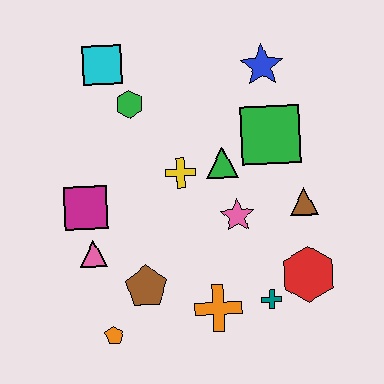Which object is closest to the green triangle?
The yellow cross is closest to the green triangle.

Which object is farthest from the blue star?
The orange pentagon is farthest from the blue star.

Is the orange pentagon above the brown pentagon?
No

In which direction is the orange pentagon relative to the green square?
The orange pentagon is below the green square.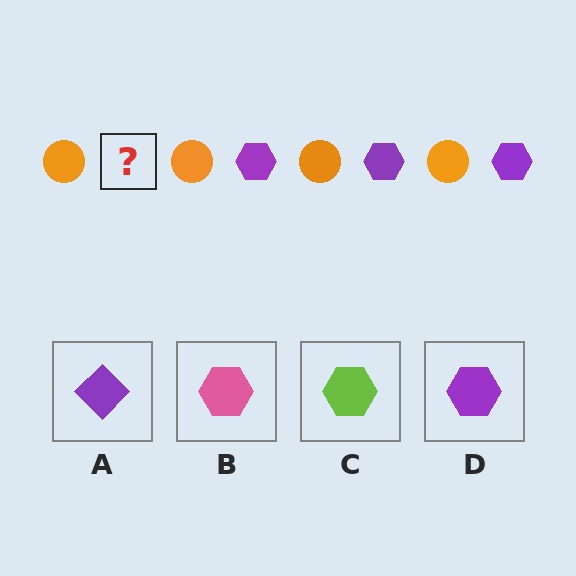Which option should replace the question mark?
Option D.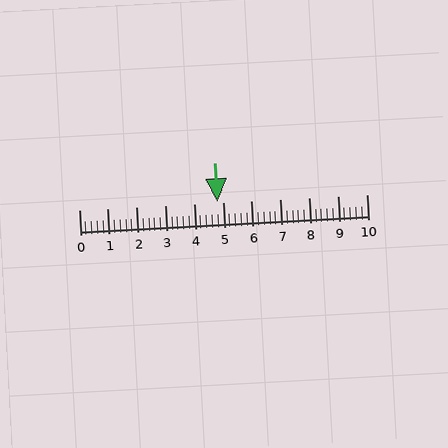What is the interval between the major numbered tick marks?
The major tick marks are spaced 1 units apart.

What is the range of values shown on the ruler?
The ruler shows values from 0 to 10.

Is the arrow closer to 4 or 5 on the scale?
The arrow is closer to 5.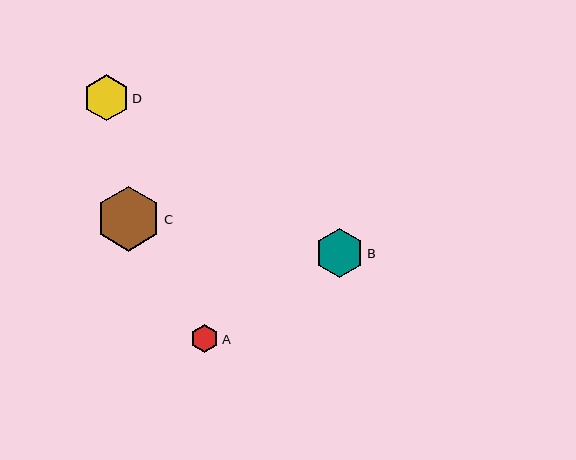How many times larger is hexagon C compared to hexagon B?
Hexagon C is approximately 1.3 times the size of hexagon B.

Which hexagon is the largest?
Hexagon C is the largest with a size of approximately 65 pixels.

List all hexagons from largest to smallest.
From largest to smallest: C, B, D, A.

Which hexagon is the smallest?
Hexagon A is the smallest with a size of approximately 28 pixels.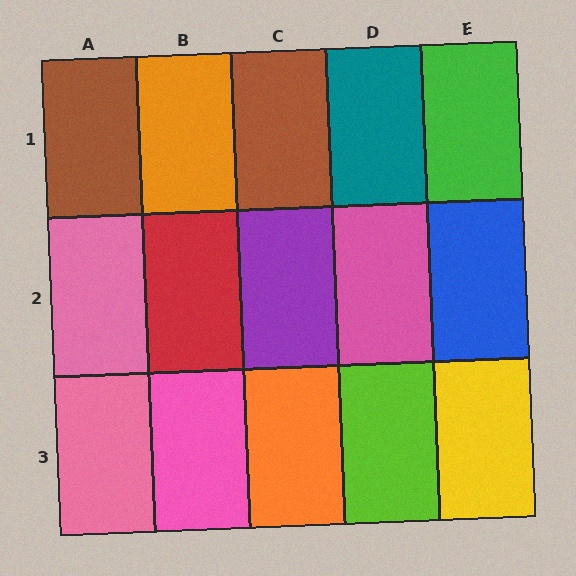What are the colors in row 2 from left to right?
Pink, red, purple, pink, blue.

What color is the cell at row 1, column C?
Brown.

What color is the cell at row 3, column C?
Orange.